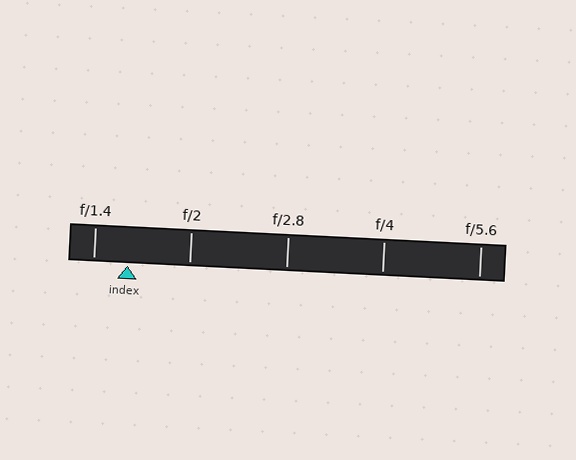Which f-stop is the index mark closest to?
The index mark is closest to f/1.4.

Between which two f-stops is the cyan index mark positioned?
The index mark is between f/1.4 and f/2.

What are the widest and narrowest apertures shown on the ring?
The widest aperture shown is f/1.4 and the narrowest is f/5.6.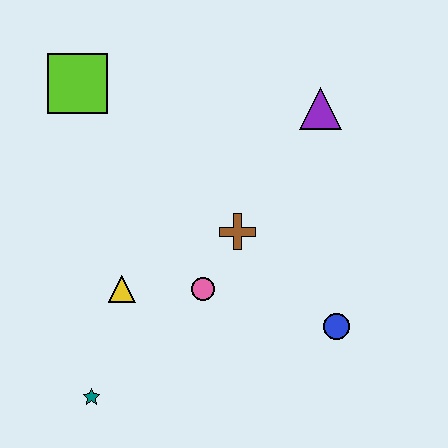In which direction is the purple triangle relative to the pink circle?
The purple triangle is above the pink circle.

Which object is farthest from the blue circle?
The lime square is farthest from the blue circle.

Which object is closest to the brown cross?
The pink circle is closest to the brown cross.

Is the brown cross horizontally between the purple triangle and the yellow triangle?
Yes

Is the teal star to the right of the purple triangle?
No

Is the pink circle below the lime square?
Yes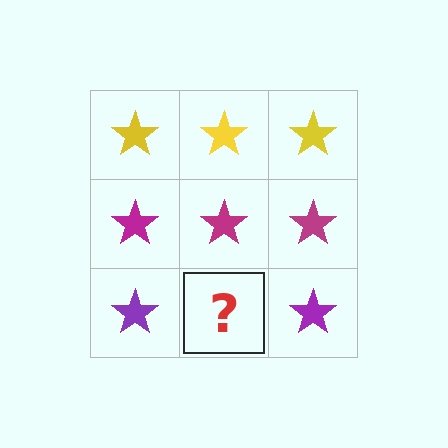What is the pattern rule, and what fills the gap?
The rule is that each row has a consistent color. The gap should be filled with a purple star.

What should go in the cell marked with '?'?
The missing cell should contain a purple star.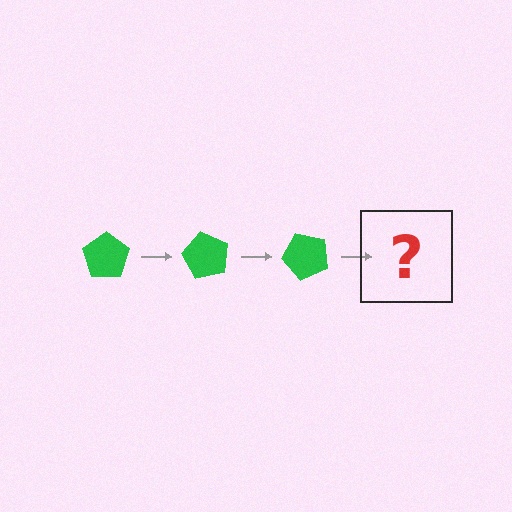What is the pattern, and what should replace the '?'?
The pattern is that the pentagon rotates 60 degrees each step. The '?' should be a green pentagon rotated 180 degrees.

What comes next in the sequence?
The next element should be a green pentagon rotated 180 degrees.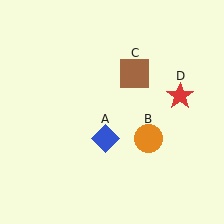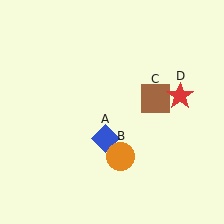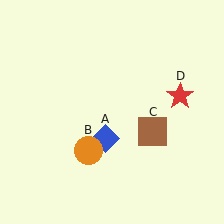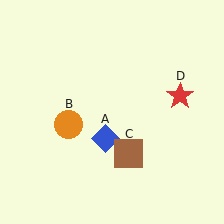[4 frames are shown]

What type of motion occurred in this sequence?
The orange circle (object B), brown square (object C) rotated clockwise around the center of the scene.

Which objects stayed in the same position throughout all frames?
Blue diamond (object A) and red star (object D) remained stationary.